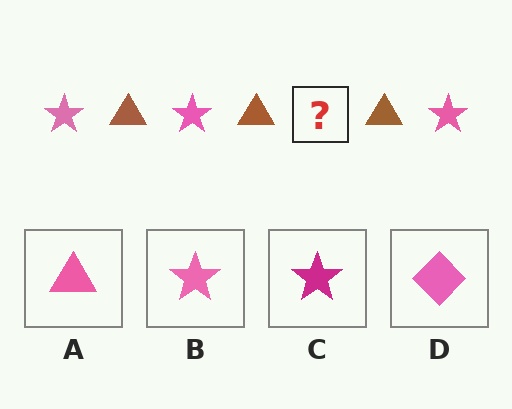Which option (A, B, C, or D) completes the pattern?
B.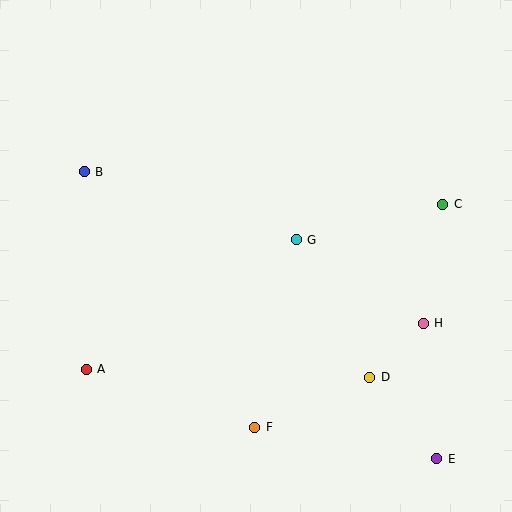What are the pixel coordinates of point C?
Point C is at (443, 204).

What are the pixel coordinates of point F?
Point F is at (255, 427).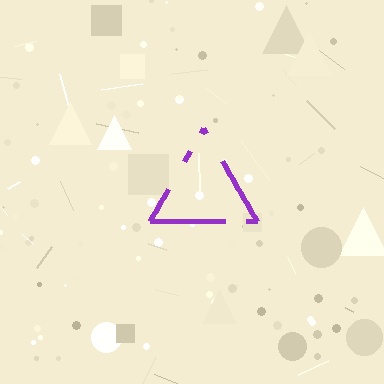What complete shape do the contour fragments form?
The contour fragments form a triangle.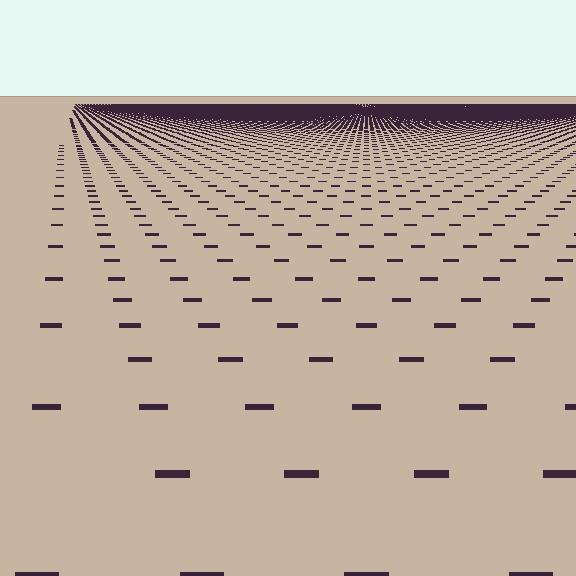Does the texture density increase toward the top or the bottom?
Density increases toward the top.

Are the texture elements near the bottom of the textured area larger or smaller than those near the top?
Larger. Near the bottom, elements are closer to the viewer and appear at a bigger on-screen size.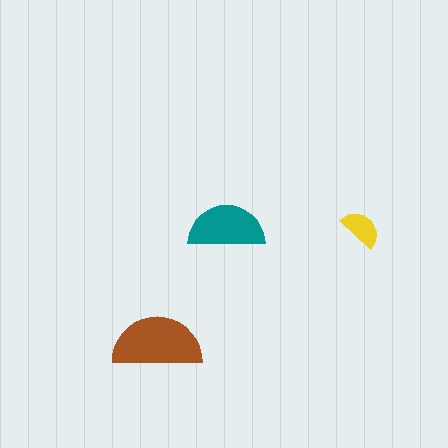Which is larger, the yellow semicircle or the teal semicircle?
The teal one.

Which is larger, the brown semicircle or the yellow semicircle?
The brown one.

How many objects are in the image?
There are 3 objects in the image.